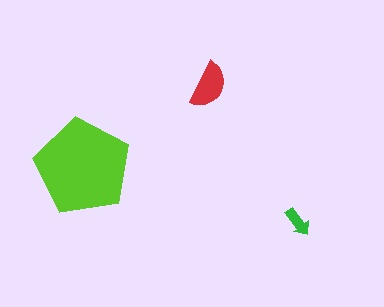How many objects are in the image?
There are 3 objects in the image.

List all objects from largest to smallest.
The lime pentagon, the red semicircle, the green arrow.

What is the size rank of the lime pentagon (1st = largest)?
1st.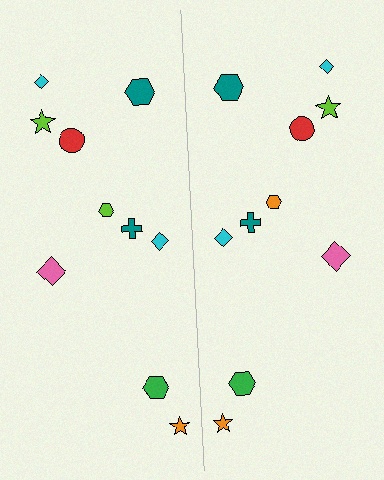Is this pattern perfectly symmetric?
No, the pattern is not perfectly symmetric. The orange hexagon on the right side breaks the symmetry — its mirror counterpart is lime.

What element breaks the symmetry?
The orange hexagon on the right side breaks the symmetry — its mirror counterpart is lime.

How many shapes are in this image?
There are 20 shapes in this image.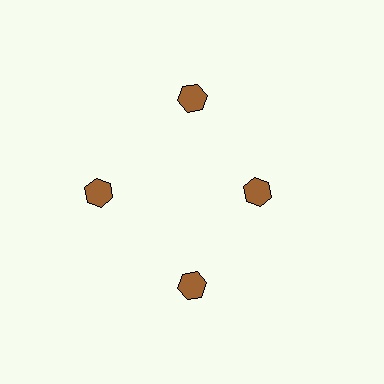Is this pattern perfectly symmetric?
No. The 4 brown hexagons are arranged in a ring, but one element near the 3 o'clock position is pulled inward toward the center, breaking the 4-fold rotational symmetry.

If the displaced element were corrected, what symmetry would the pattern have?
It would have 4-fold rotational symmetry — the pattern would map onto itself every 90 degrees.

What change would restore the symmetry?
The symmetry would be restored by moving it outward, back onto the ring so that all 4 hexagons sit at equal angles and equal distance from the center.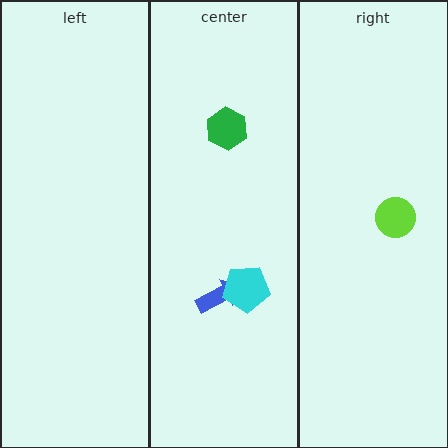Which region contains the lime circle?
The right region.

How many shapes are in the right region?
1.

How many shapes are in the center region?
3.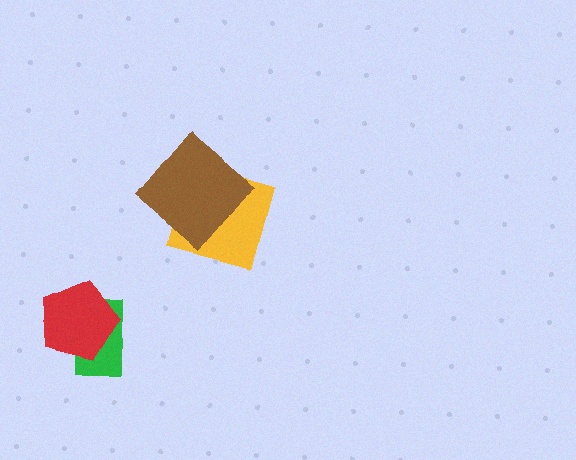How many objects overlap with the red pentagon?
1 object overlaps with the red pentagon.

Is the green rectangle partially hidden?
Yes, it is partially covered by another shape.